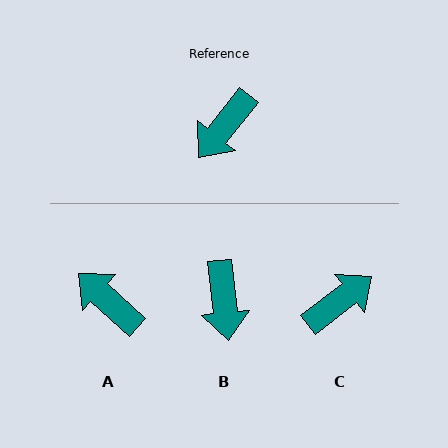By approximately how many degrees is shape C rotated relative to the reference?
Approximately 166 degrees counter-clockwise.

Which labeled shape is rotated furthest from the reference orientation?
C, about 166 degrees away.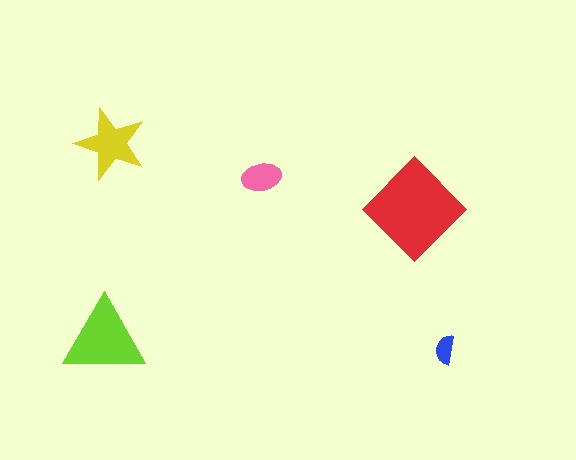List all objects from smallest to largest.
The blue semicircle, the pink ellipse, the yellow star, the lime triangle, the red diamond.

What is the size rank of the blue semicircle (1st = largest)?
5th.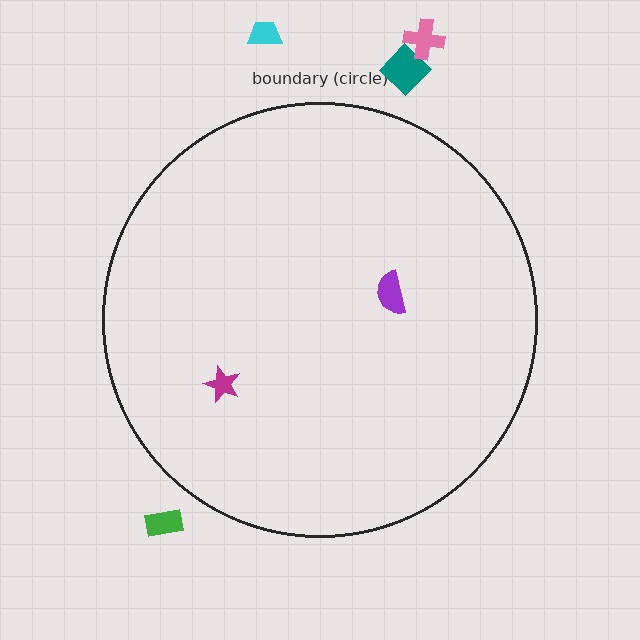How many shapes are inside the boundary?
2 inside, 4 outside.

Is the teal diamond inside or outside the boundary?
Outside.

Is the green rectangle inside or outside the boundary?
Outside.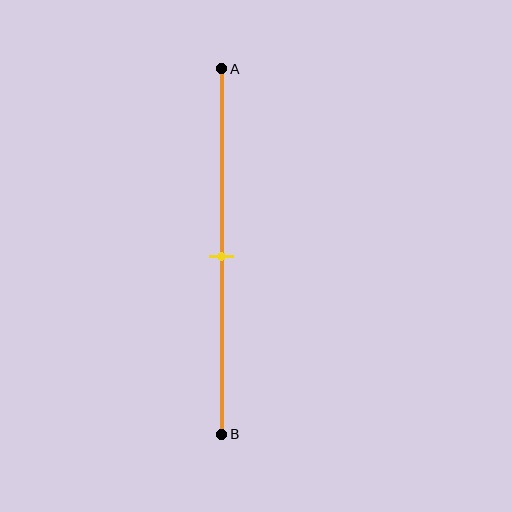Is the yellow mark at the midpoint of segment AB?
Yes, the mark is approximately at the midpoint.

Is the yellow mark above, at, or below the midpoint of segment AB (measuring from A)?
The yellow mark is approximately at the midpoint of segment AB.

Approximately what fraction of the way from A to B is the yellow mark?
The yellow mark is approximately 50% of the way from A to B.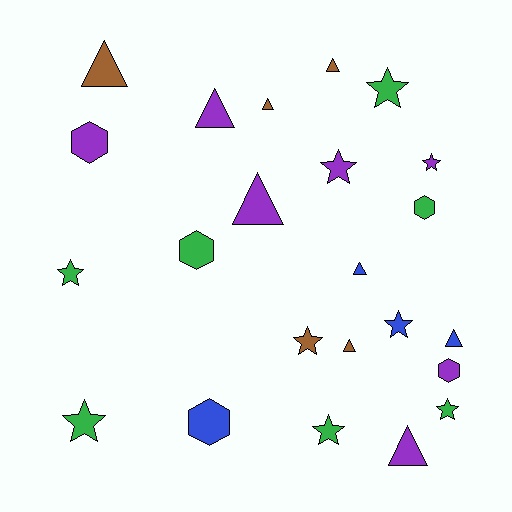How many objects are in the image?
There are 23 objects.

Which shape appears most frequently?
Triangle, with 9 objects.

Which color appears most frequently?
Green, with 7 objects.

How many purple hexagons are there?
There are 2 purple hexagons.